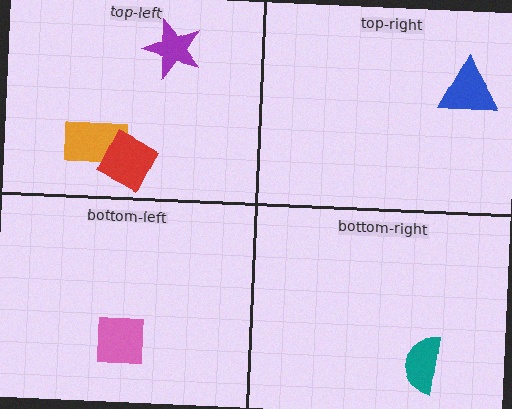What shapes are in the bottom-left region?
The pink square.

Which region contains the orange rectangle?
The top-left region.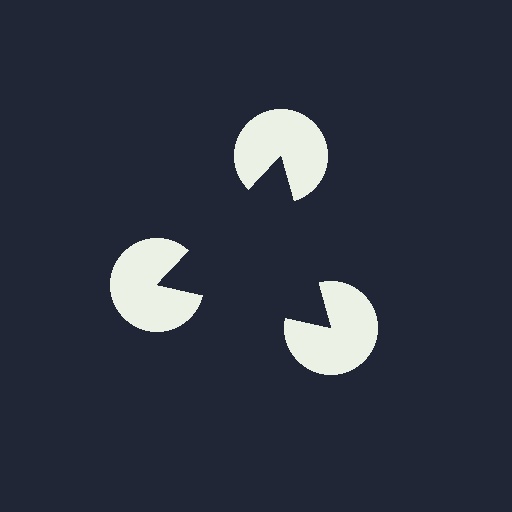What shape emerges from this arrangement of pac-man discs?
An illusory triangle — its edges are inferred from the aligned wedge cuts in the pac-man discs, not physically drawn.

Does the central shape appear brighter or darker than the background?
It typically appears slightly darker than the background, even though no actual brightness change is drawn.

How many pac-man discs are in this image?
There are 3 — one at each vertex of the illusory triangle.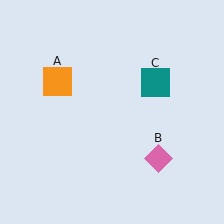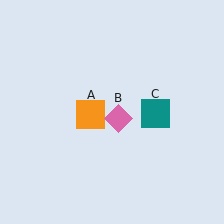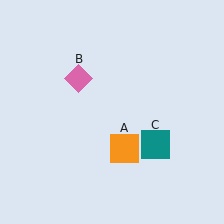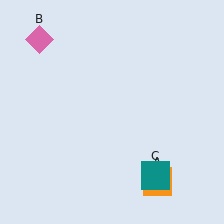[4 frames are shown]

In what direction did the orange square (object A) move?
The orange square (object A) moved down and to the right.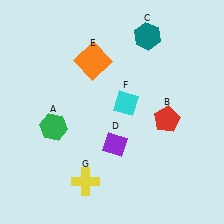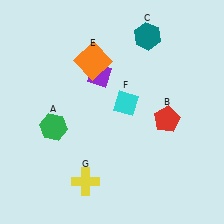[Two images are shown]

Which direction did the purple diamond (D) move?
The purple diamond (D) moved up.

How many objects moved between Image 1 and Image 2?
1 object moved between the two images.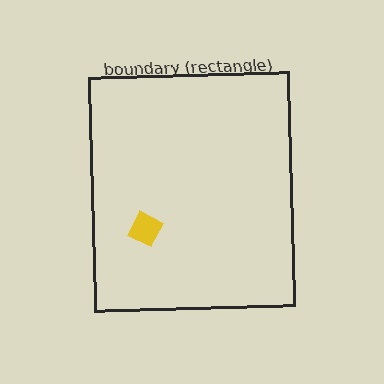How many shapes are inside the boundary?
1 inside, 0 outside.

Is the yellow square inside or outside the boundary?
Inside.